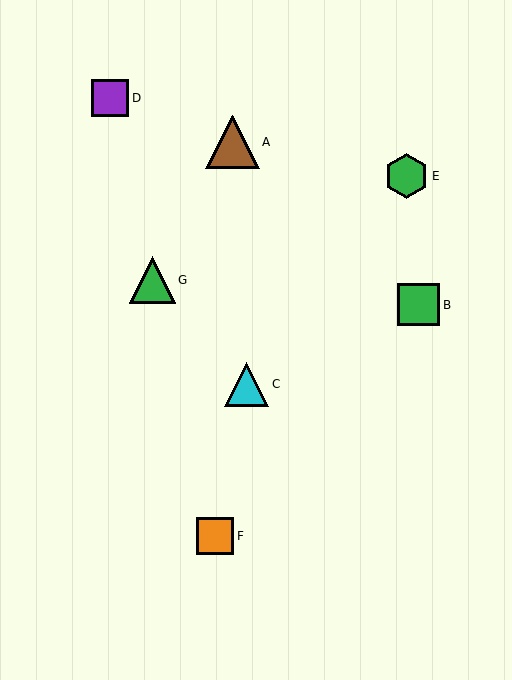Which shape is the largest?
The brown triangle (labeled A) is the largest.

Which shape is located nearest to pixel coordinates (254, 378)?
The cyan triangle (labeled C) at (247, 384) is nearest to that location.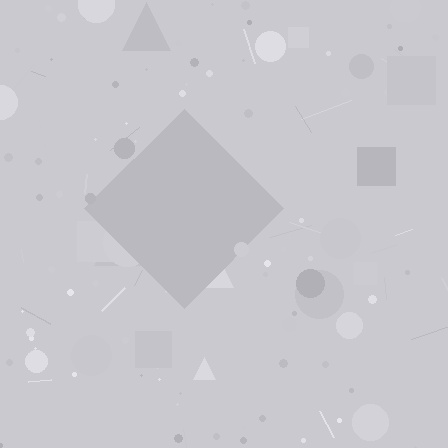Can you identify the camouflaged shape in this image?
The camouflaged shape is a diamond.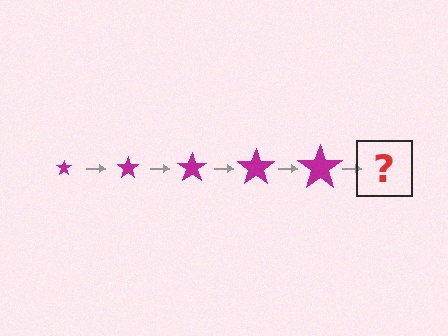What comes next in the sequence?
The next element should be a magenta star, larger than the previous one.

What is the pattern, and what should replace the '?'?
The pattern is that the star gets progressively larger each step. The '?' should be a magenta star, larger than the previous one.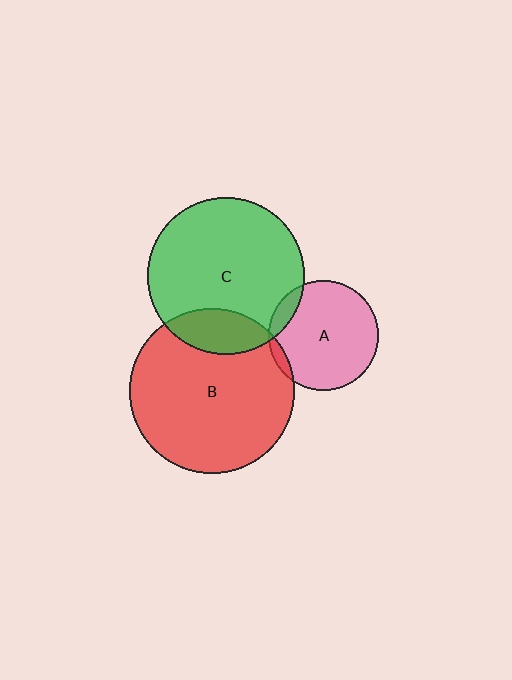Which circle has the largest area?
Circle B (red).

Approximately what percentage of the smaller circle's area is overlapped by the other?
Approximately 20%.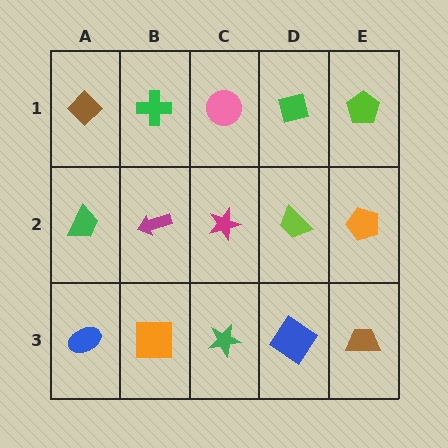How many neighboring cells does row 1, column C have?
3.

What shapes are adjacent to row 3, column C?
A magenta star (row 2, column C), an orange square (row 3, column B), a blue diamond (row 3, column D).